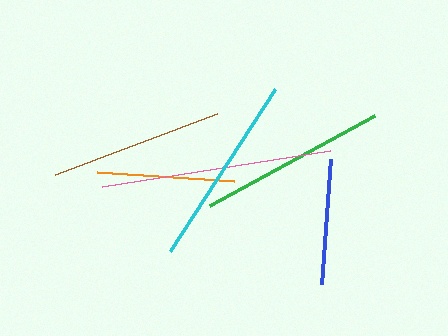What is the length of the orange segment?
The orange segment is approximately 138 pixels long.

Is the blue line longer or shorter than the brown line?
The brown line is longer than the blue line.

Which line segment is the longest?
The pink line is the longest at approximately 231 pixels.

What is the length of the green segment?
The green segment is approximately 188 pixels long.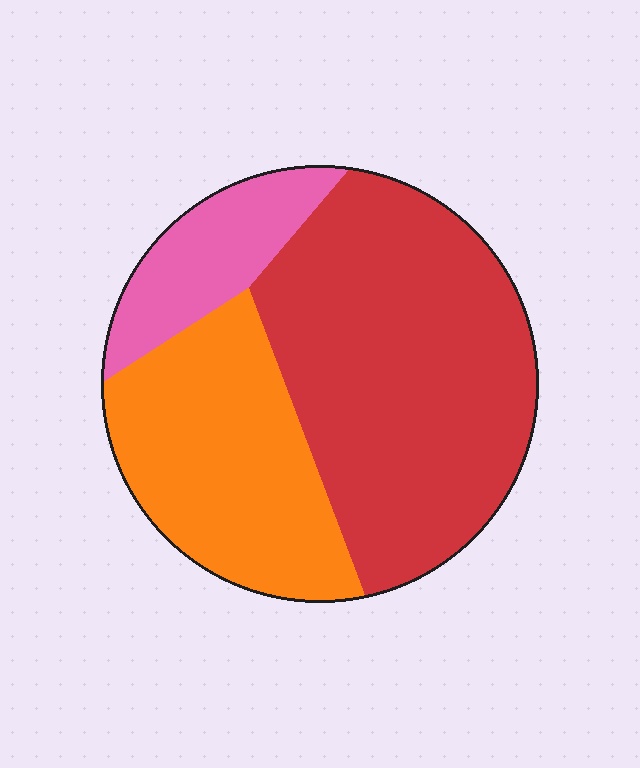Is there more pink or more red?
Red.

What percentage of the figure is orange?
Orange covers around 30% of the figure.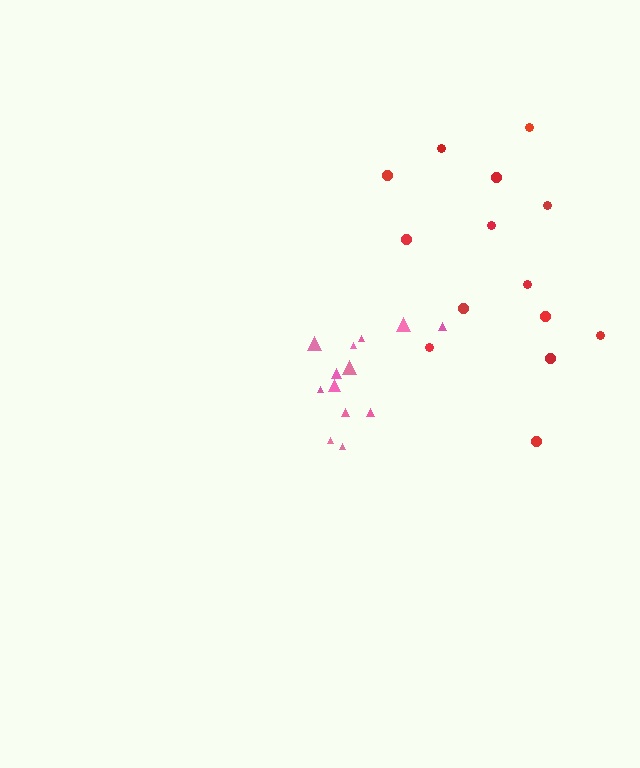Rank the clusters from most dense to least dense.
pink, red.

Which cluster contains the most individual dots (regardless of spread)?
Pink (14).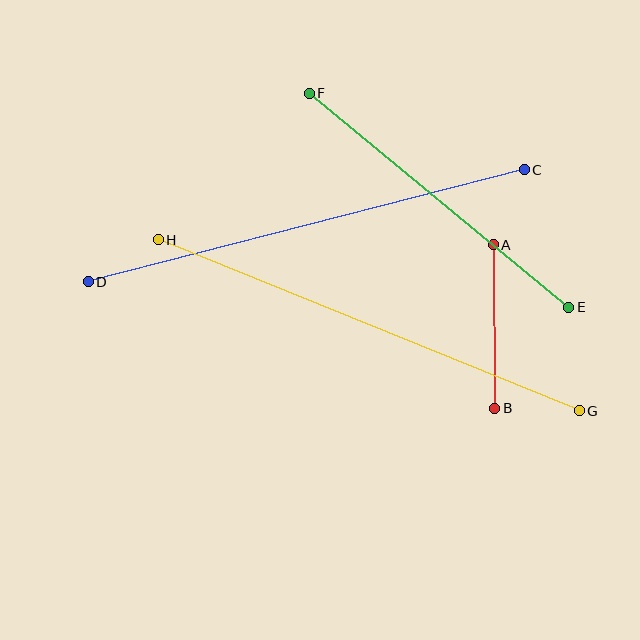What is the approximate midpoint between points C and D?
The midpoint is at approximately (306, 226) pixels.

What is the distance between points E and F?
The distance is approximately 337 pixels.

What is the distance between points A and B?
The distance is approximately 163 pixels.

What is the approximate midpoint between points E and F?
The midpoint is at approximately (439, 200) pixels.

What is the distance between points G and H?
The distance is approximately 455 pixels.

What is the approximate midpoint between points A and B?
The midpoint is at approximately (494, 326) pixels.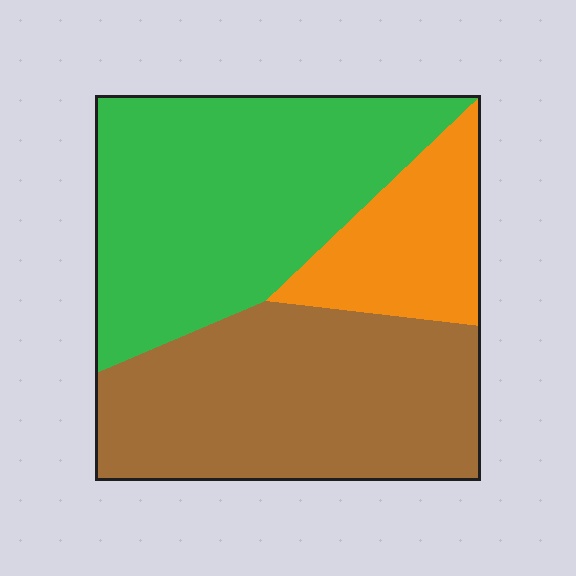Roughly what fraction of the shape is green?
Green covers 43% of the shape.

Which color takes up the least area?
Orange, at roughly 15%.